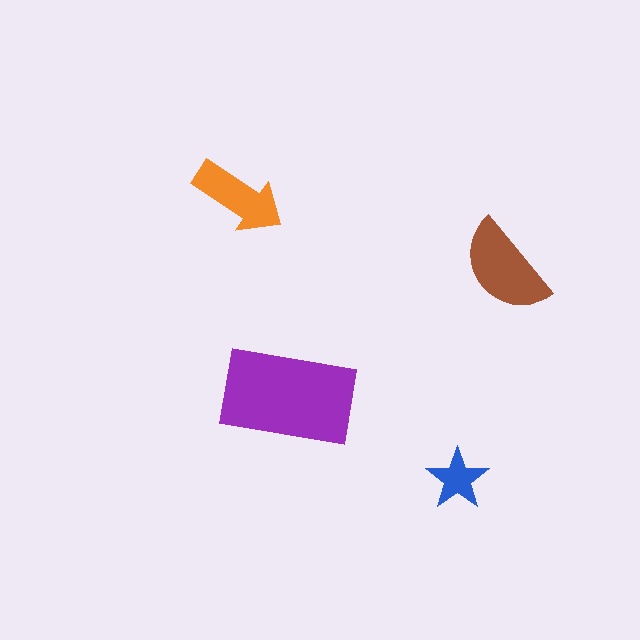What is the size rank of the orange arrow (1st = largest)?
3rd.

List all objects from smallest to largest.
The blue star, the orange arrow, the brown semicircle, the purple rectangle.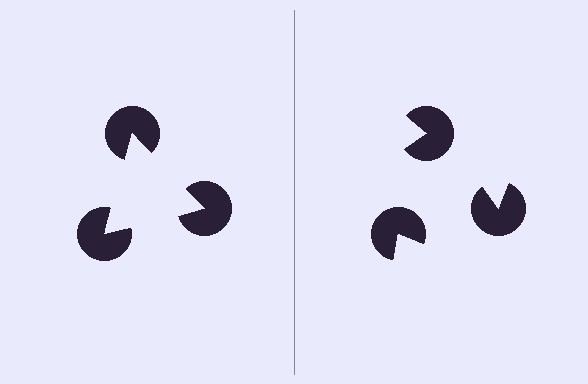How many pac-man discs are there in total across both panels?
6 — 3 on each side.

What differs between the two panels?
The pac-man discs are positioned identically on both sides; only the wedge orientations differ. On the left they align to a triangle; on the right they are misaligned.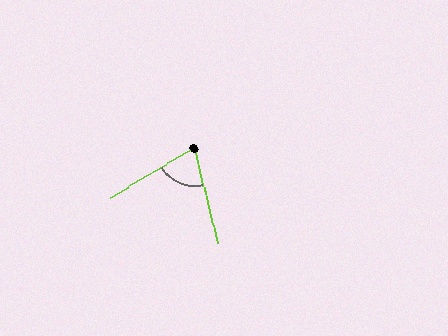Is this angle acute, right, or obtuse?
It is acute.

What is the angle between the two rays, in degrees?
Approximately 73 degrees.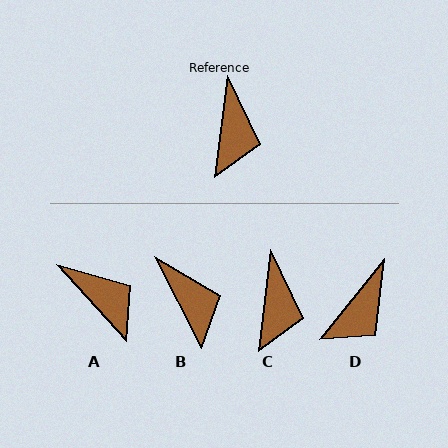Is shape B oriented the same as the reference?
No, it is off by about 34 degrees.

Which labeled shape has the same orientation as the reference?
C.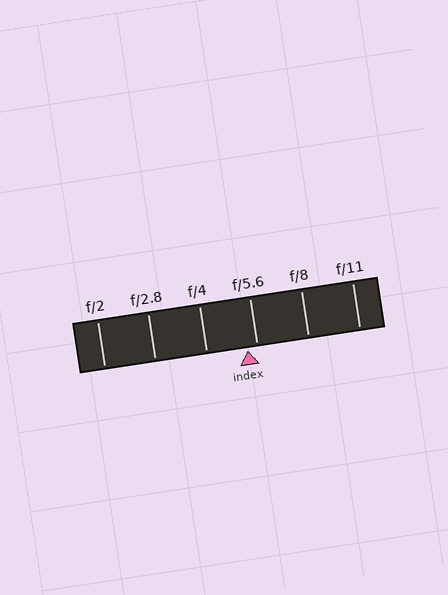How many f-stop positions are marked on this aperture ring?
There are 6 f-stop positions marked.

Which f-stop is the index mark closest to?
The index mark is closest to f/5.6.